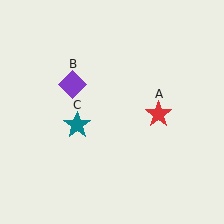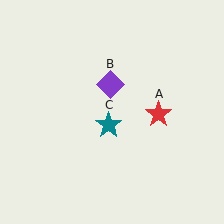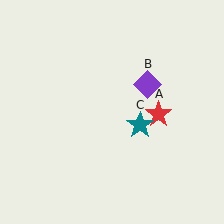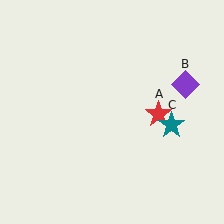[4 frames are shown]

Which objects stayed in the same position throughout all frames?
Red star (object A) remained stationary.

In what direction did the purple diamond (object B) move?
The purple diamond (object B) moved right.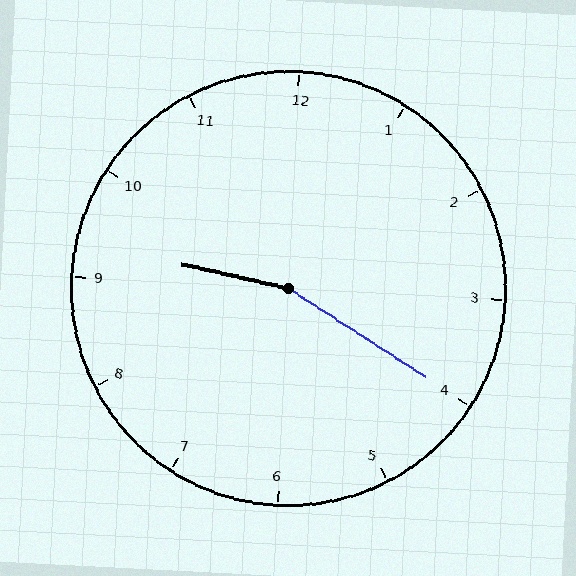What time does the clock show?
9:20.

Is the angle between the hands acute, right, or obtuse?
It is obtuse.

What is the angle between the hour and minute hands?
Approximately 160 degrees.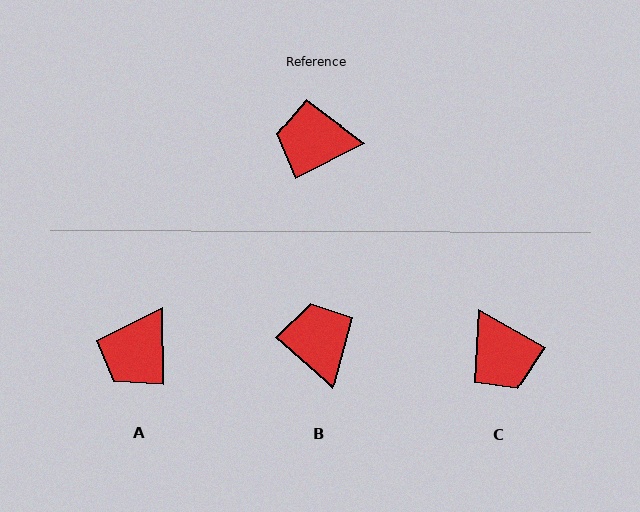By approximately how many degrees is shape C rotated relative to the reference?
Approximately 124 degrees counter-clockwise.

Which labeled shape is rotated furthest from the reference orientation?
C, about 124 degrees away.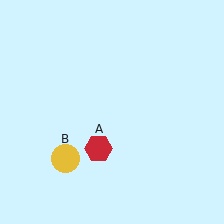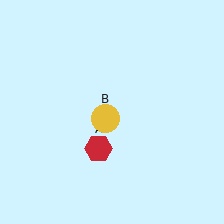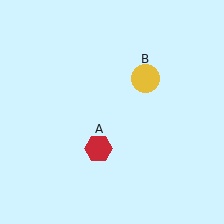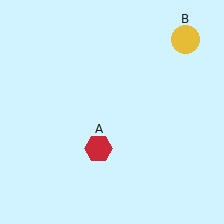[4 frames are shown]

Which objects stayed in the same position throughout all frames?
Red hexagon (object A) remained stationary.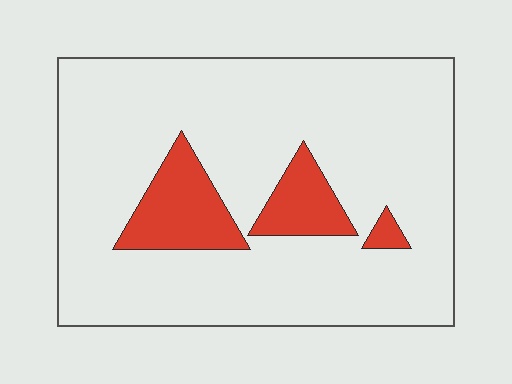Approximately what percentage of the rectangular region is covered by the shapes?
Approximately 15%.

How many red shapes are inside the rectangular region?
3.